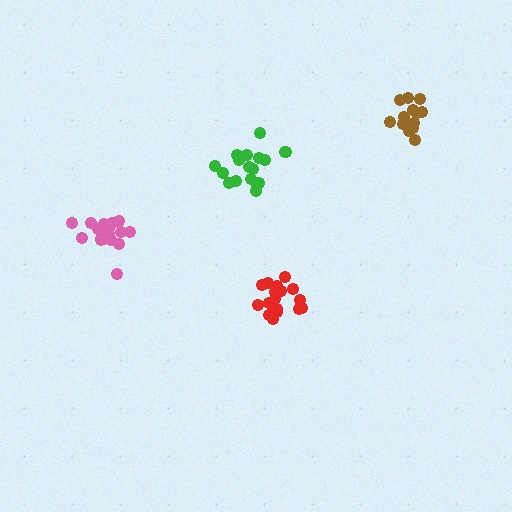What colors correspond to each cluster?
The clusters are colored: pink, brown, green, red.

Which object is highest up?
The brown cluster is topmost.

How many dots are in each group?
Group 1: 18 dots, Group 2: 13 dots, Group 3: 17 dots, Group 4: 19 dots (67 total).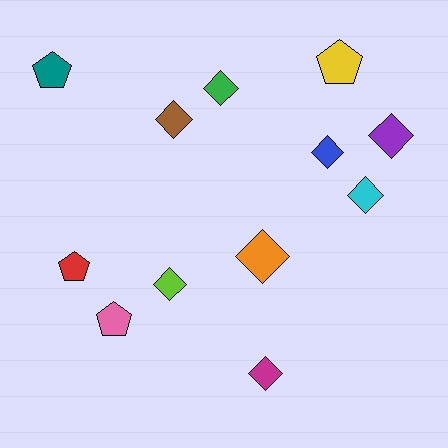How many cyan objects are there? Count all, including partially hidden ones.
There is 1 cyan object.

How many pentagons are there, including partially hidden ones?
There are 4 pentagons.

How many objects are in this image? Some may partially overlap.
There are 12 objects.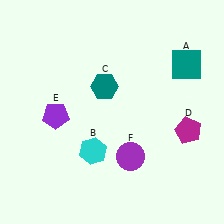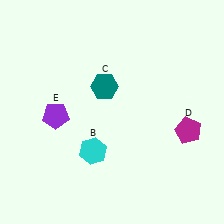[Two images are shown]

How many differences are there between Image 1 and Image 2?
There are 2 differences between the two images.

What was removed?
The purple circle (F), the teal square (A) were removed in Image 2.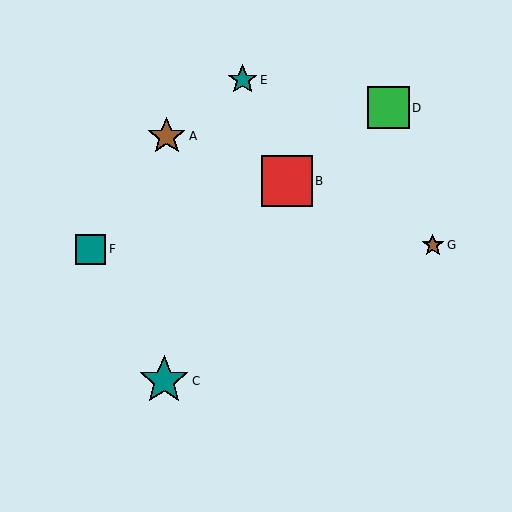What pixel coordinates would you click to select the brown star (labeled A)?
Click at (167, 136) to select the brown star A.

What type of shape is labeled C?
Shape C is a teal star.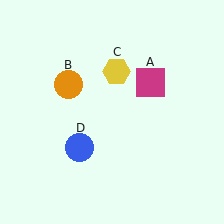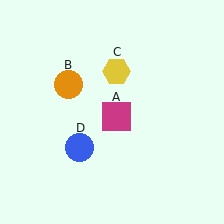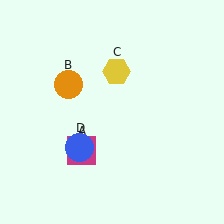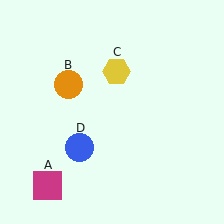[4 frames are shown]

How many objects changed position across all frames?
1 object changed position: magenta square (object A).